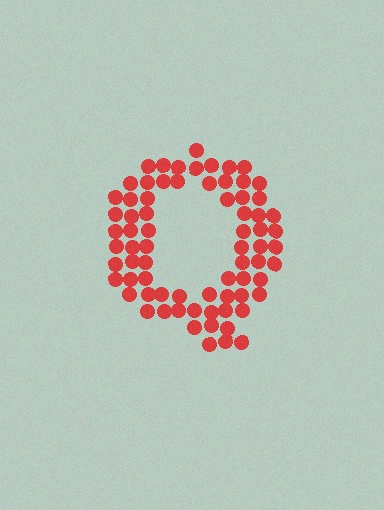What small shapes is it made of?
It is made of small circles.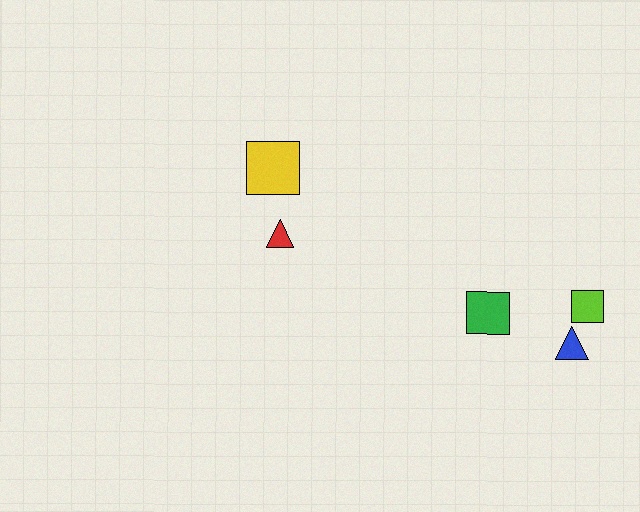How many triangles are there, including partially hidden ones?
There are 2 triangles.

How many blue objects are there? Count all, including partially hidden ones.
There is 1 blue object.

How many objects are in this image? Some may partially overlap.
There are 5 objects.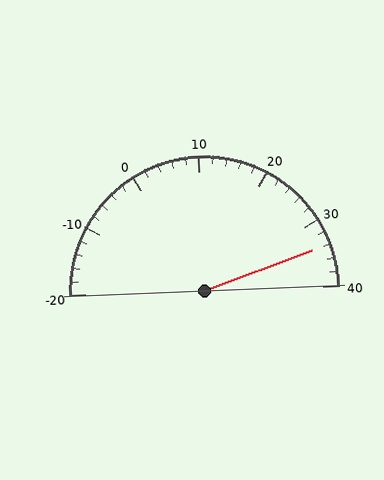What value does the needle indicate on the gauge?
The needle indicates approximately 34.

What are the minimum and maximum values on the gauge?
The gauge ranges from -20 to 40.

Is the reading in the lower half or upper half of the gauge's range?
The reading is in the upper half of the range (-20 to 40).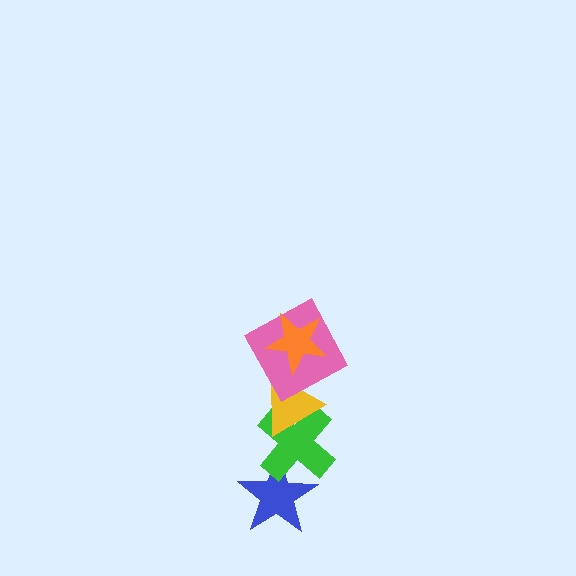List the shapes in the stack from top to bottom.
From top to bottom: the orange star, the pink square, the yellow triangle, the green cross, the blue star.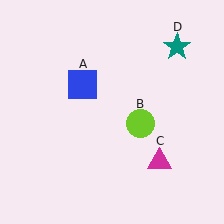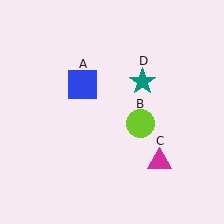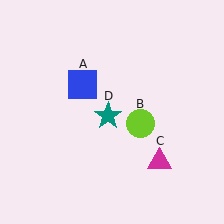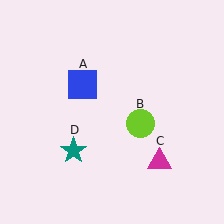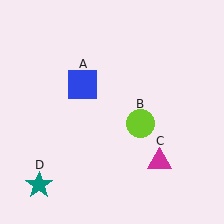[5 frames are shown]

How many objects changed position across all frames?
1 object changed position: teal star (object D).